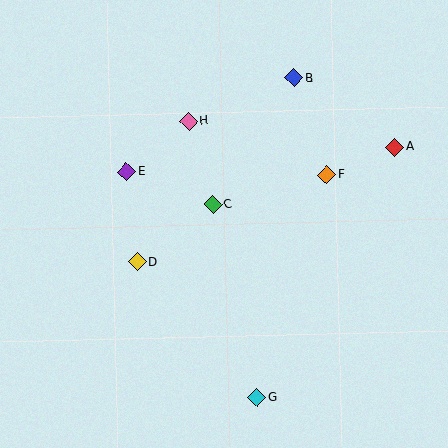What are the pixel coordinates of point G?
Point G is at (257, 397).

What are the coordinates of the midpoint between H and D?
The midpoint between H and D is at (163, 191).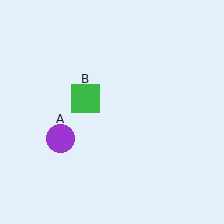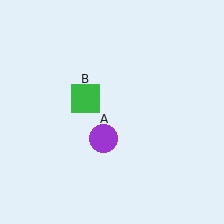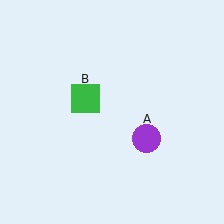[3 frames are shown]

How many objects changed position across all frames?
1 object changed position: purple circle (object A).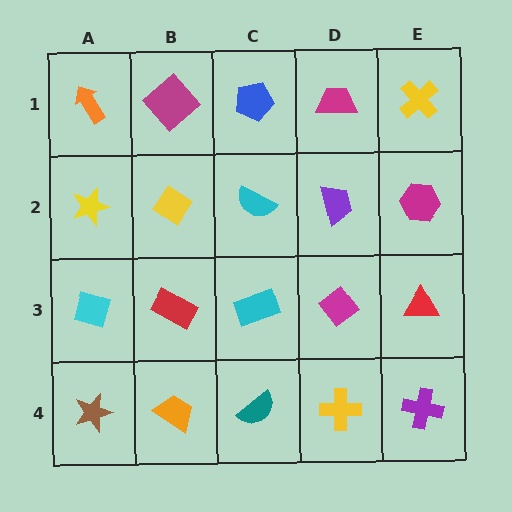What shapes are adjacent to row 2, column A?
An orange arrow (row 1, column A), a cyan diamond (row 3, column A), a yellow diamond (row 2, column B).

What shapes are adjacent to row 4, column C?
A cyan rectangle (row 3, column C), an orange trapezoid (row 4, column B), a yellow cross (row 4, column D).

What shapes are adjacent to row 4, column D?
A magenta diamond (row 3, column D), a teal semicircle (row 4, column C), a purple cross (row 4, column E).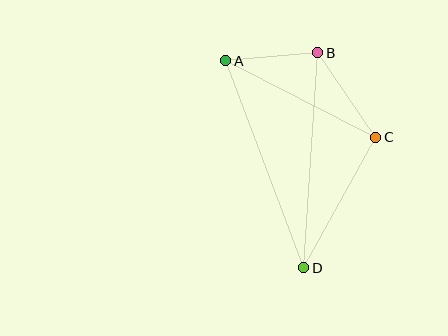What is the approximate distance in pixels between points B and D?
The distance between B and D is approximately 215 pixels.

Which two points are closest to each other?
Points A and B are closest to each other.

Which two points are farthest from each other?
Points A and D are farthest from each other.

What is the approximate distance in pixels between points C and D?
The distance between C and D is approximately 149 pixels.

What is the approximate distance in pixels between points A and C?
The distance between A and C is approximately 168 pixels.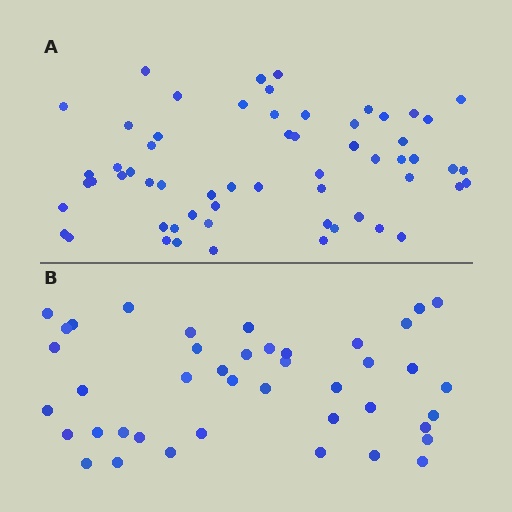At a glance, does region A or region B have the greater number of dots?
Region A (the top region) has more dots.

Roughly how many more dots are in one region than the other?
Region A has approximately 20 more dots than region B.